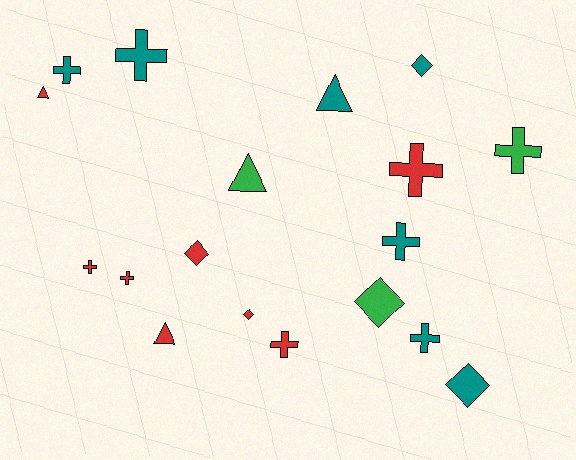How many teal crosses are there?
There are 4 teal crosses.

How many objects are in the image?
There are 18 objects.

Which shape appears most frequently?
Cross, with 9 objects.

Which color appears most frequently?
Red, with 8 objects.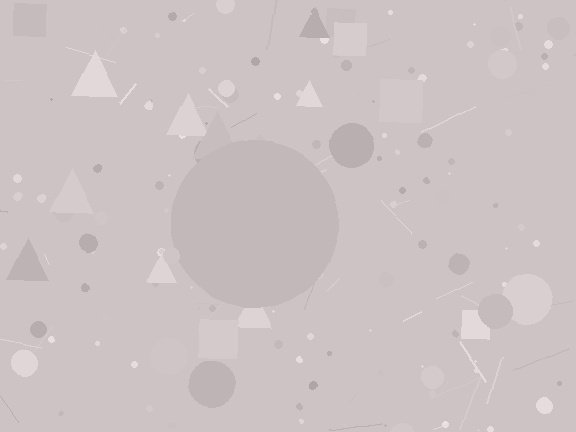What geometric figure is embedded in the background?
A circle is embedded in the background.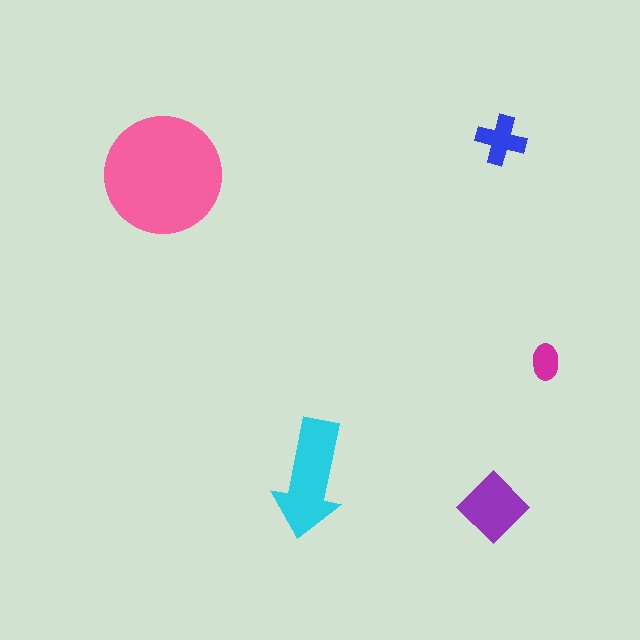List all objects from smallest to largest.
The magenta ellipse, the blue cross, the purple diamond, the cyan arrow, the pink circle.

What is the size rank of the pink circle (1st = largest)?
1st.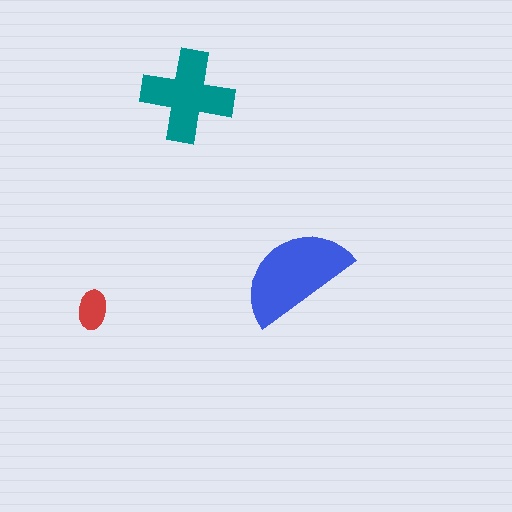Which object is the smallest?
The red ellipse.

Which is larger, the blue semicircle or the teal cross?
The blue semicircle.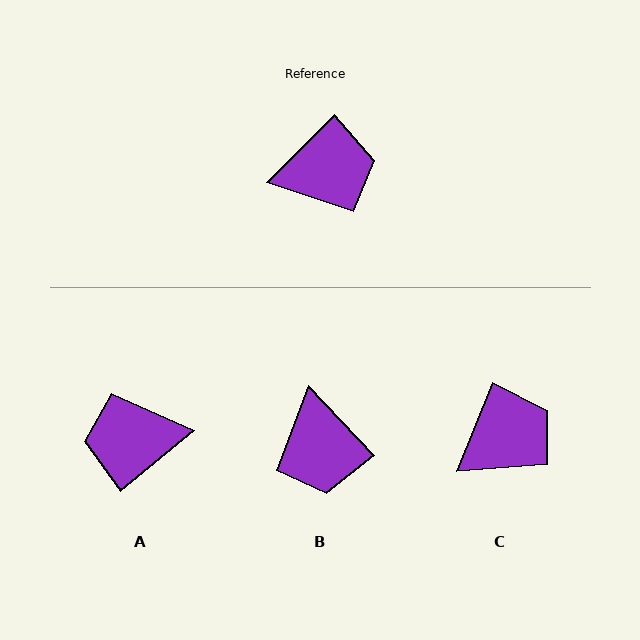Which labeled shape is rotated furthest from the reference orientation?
A, about 174 degrees away.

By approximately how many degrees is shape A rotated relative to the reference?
Approximately 174 degrees counter-clockwise.